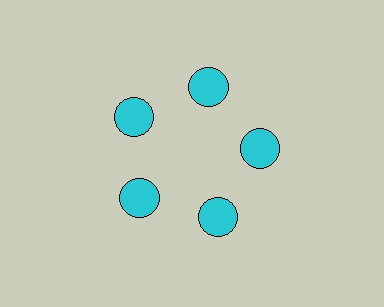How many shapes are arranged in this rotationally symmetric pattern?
There are 5 shapes, arranged in 5 groups of 1.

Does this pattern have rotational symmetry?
Yes, this pattern has 5-fold rotational symmetry. It looks the same after rotating 72 degrees around the center.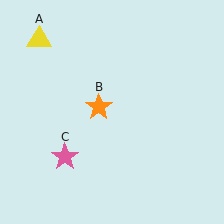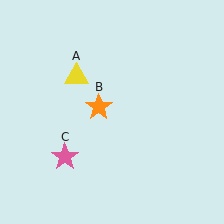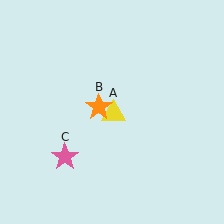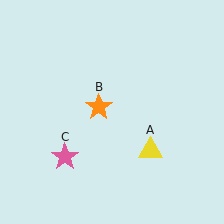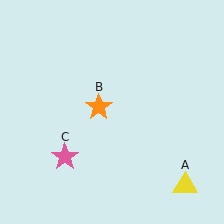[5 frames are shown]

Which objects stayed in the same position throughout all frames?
Orange star (object B) and pink star (object C) remained stationary.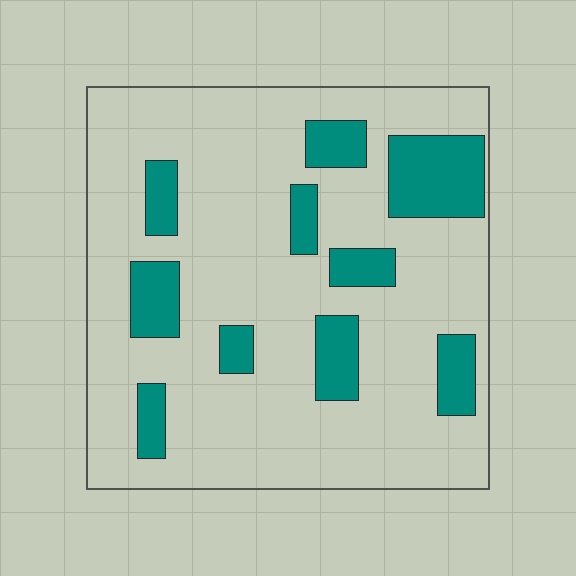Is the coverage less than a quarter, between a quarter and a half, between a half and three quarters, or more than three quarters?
Less than a quarter.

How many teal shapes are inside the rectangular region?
10.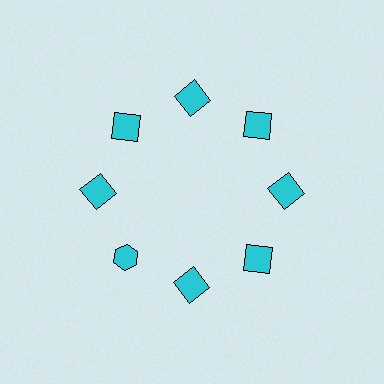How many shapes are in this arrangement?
There are 8 shapes arranged in a ring pattern.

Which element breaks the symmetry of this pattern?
The cyan hexagon at roughly the 8 o'clock position breaks the symmetry. All other shapes are cyan squares.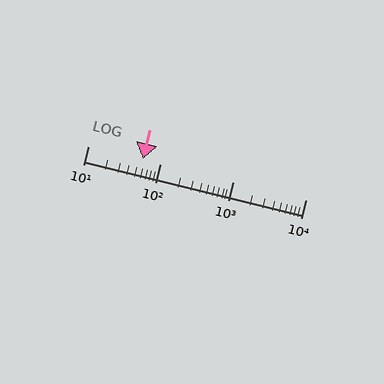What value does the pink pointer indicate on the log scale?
The pointer indicates approximately 57.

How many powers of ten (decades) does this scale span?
The scale spans 3 decades, from 10 to 10000.